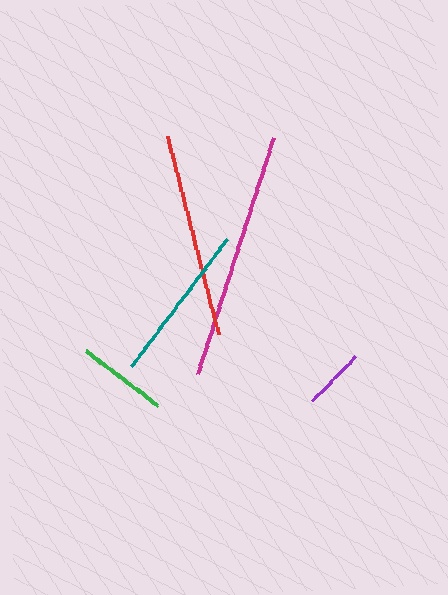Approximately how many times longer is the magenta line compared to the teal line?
The magenta line is approximately 1.6 times the length of the teal line.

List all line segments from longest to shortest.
From longest to shortest: magenta, red, teal, green, purple.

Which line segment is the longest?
The magenta line is the longest at approximately 248 pixels.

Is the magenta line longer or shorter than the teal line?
The magenta line is longer than the teal line.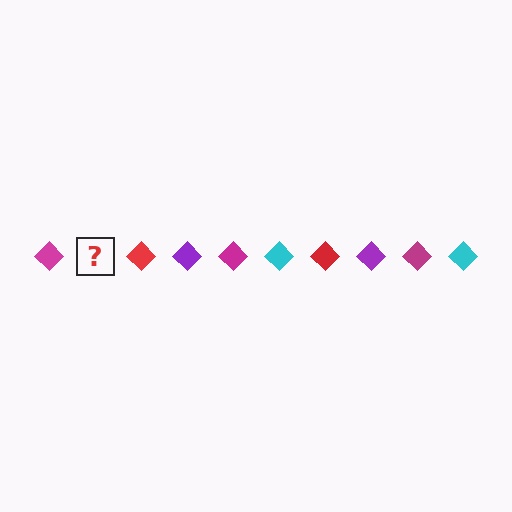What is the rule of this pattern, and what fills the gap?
The rule is that the pattern cycles through magenta, cyan, red, purple diamonds. The gap should be filled with a cyan diamond.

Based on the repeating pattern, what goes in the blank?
The blank should be a cyan diamond.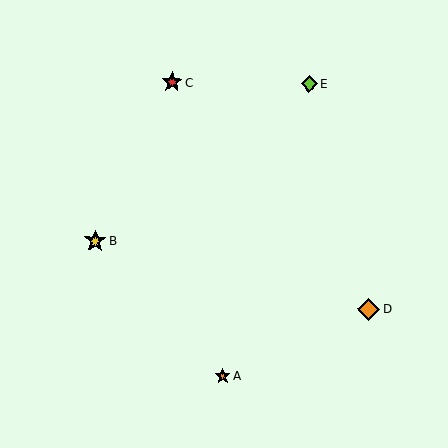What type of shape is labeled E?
Shape E is a lime diamond.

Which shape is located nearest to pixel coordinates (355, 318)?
The orange diamond (labeled D) at (369, 309) is nearest to that location.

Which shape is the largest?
The orange diamond (labeled D) is the largest.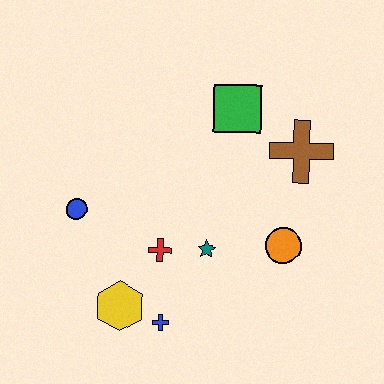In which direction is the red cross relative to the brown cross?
The red cross is to the left of the brown cross.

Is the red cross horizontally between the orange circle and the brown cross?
No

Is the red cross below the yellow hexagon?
No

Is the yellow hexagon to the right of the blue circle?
Yes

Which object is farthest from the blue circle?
The brown cross is farthest from the blue circle.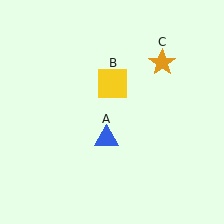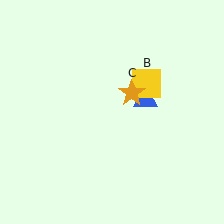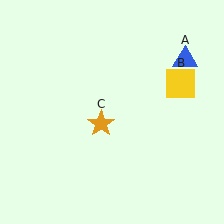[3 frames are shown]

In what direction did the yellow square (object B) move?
The yellow square (object B) moved right.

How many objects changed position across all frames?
3 objects changed position: blue triangle (object A), yellow square (object B), orange star (object C).